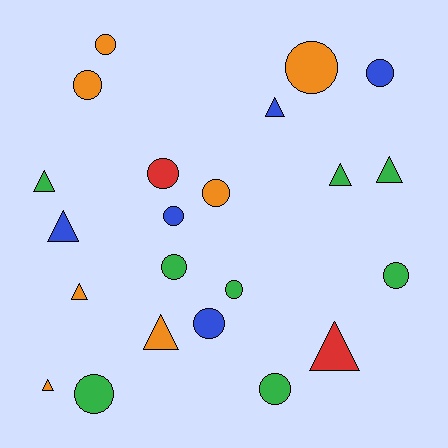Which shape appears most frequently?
Circle, with 13 objects.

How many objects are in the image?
There are 22 objects.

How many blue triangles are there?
There are 2 blue triangles.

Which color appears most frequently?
Green, with 8 objects.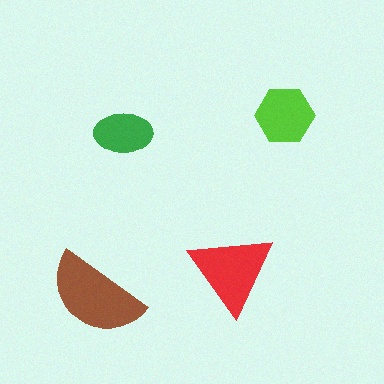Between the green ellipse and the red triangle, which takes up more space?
The red triangle.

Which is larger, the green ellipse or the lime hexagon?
The lime hexagon.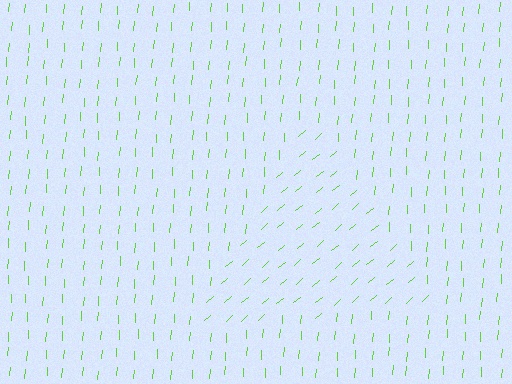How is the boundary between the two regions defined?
The boundary is defined purely by a change in line orientation (approximately 45 degrees difference). All lines are the same color and thickness.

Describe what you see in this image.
The image is filled with small lime line segments. A triangle region in the image has lines oriented differently from the surrounding lines, creating a visible texture boundary.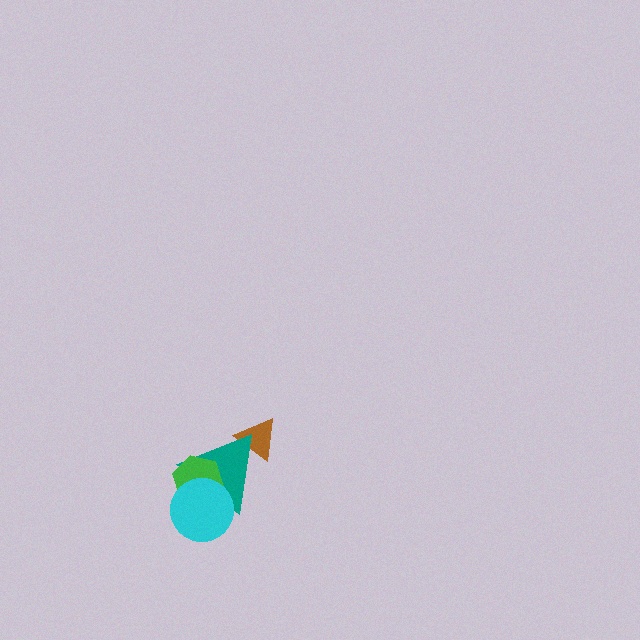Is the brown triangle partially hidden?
Yes, it is partially covered by another shape.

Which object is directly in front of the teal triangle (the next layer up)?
The green hexagon is directly in front of the teal triangle.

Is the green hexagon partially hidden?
Yes, it is partially covered by another shape.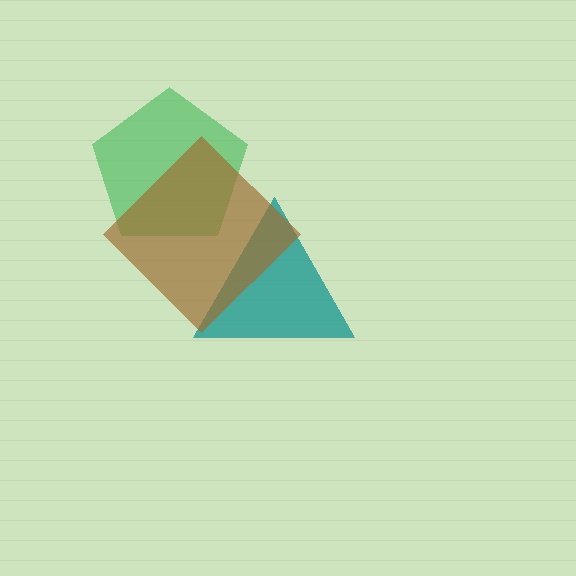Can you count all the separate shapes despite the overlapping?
Yes, there are 3 separate shapes.